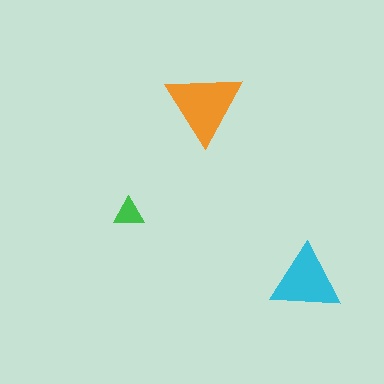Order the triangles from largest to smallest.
the orange one, the cyan one, the green one.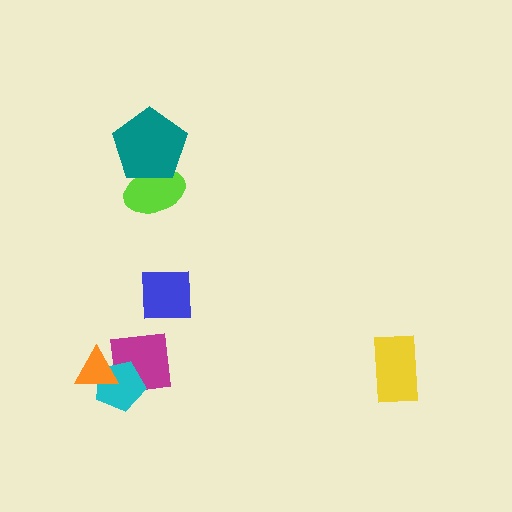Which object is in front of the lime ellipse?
The teal pentagon is in front of the lime ellipse.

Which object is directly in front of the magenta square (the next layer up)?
The cyan pentagon is directly in front of the magenta square.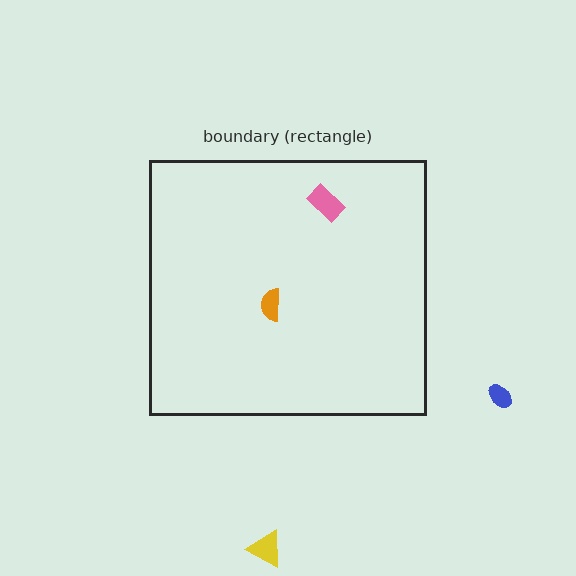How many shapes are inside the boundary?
2 inside, 2 outside.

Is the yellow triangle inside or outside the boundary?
Outside.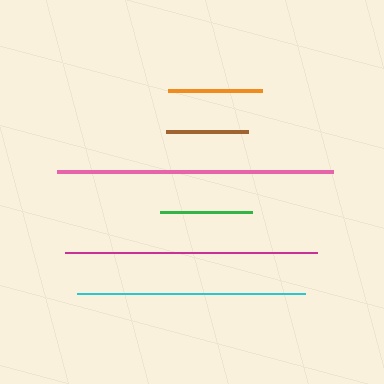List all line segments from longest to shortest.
From longest to shortest: pink, magenta, cyan, orange, green, brown.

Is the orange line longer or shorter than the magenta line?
The magenta line is longer than the orange line.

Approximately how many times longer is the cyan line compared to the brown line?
The cyan line is approximately 2.8 times the length of the brown line.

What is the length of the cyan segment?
The cyan segment is approximately 228 pixels long.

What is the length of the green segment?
The green segment is approximately 92 pixels long.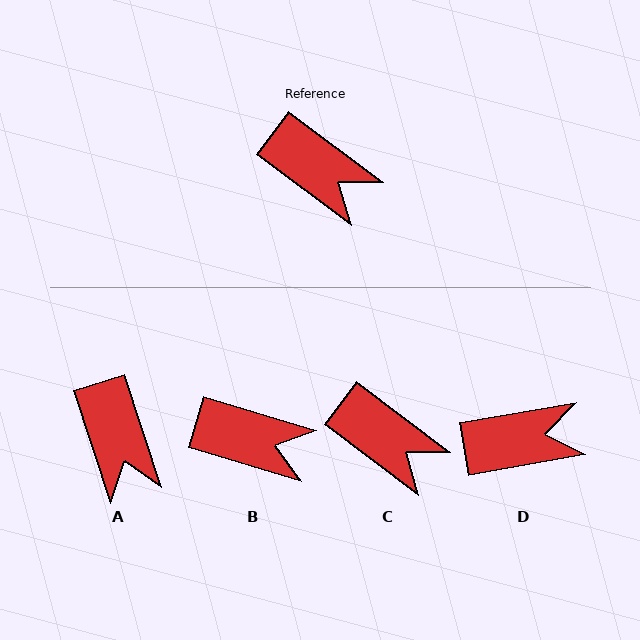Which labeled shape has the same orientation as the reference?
C.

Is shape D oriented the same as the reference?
No, it is off by about 47 degrees.